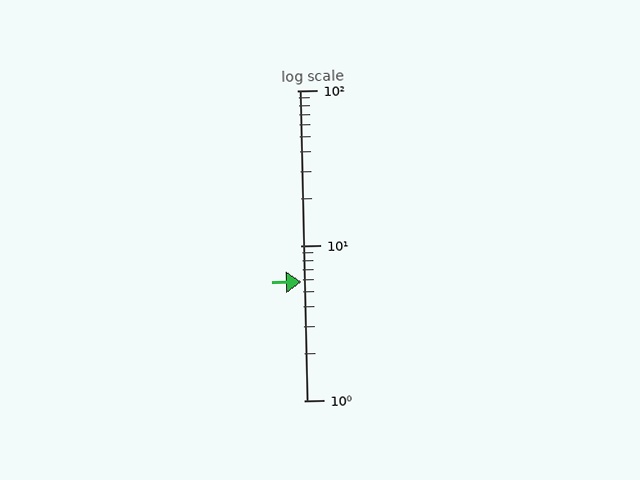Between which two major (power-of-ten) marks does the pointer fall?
The pointer is between 1 and 10.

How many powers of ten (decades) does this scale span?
The scale spans 2 decades, from 1 to 100.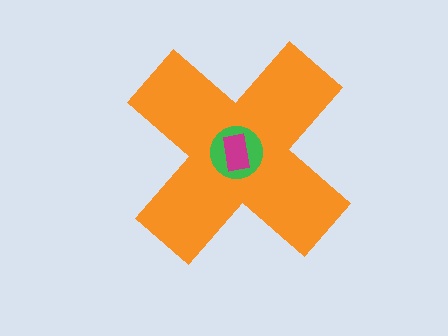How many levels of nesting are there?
3.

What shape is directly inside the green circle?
The magenta rectangle.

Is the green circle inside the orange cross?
Yes.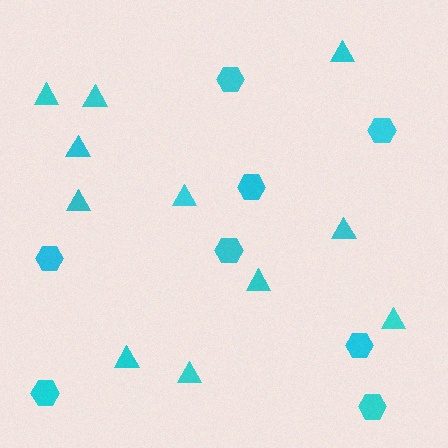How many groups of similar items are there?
There are 2 groups: one group of triangles (11) and one group of hexagons (8).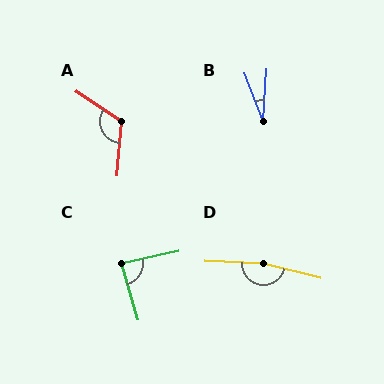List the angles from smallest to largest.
B (24°), C (87°), A (120°), D (169°).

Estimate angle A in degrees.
Approximately 120 degrees.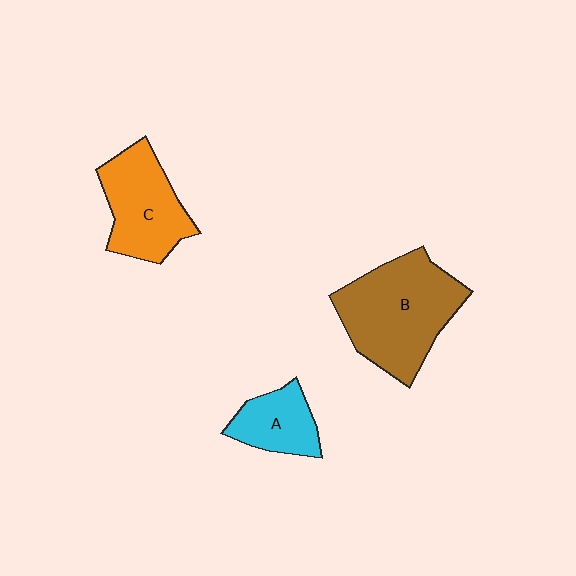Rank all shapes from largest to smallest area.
From largest to smallest: B (brown), C (orange), A (cyan).